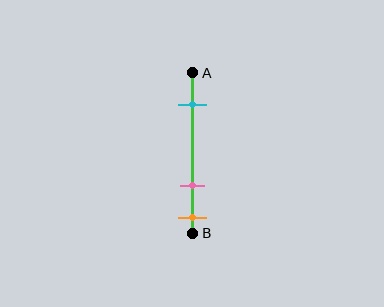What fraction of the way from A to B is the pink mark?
The pink mark is approximately 70% (0.7) of the way from A to B.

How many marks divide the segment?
There are 3 marks dividing the segment.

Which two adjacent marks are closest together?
The pink and orange marks are the closest adjacent pair.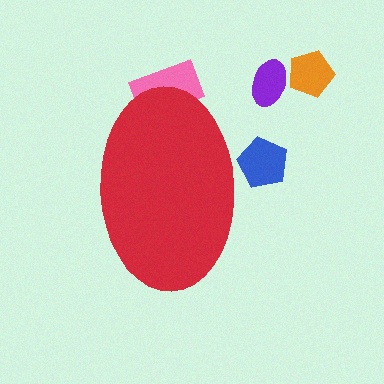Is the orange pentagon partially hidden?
No, the orange pentagon is fully visible.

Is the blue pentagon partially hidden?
Yes, the blue pentagon is partially hidden behind the red ellipse.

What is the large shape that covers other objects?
A red ellipse.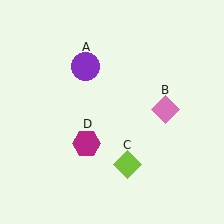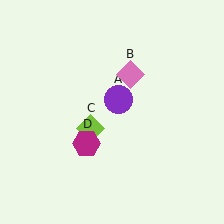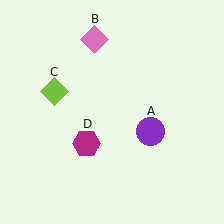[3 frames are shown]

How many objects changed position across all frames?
3 objects changed position: purple circle (object A), pink diamond (object B), lime diamond (object C).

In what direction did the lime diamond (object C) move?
The lime diamond (object C) moved up and to the left.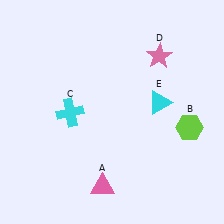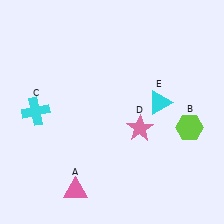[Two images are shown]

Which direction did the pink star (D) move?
The pink star (D) moved down.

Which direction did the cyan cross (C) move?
The cyan cross (C) moved left.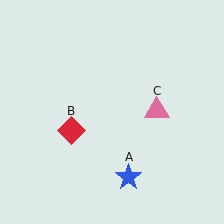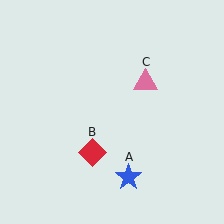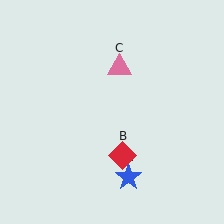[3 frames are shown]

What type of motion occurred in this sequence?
The red diamond (object B), pink triangle (object C) rotated counterclockwise around the center of the scene.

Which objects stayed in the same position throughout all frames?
Blue star (object A) remained stationary.